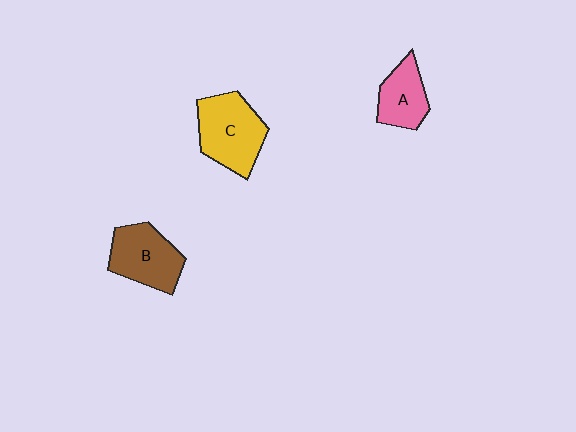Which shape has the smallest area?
Shape A (pink).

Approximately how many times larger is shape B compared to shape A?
Approximately 1.3 times.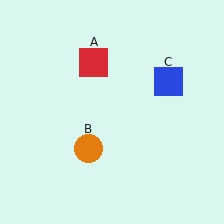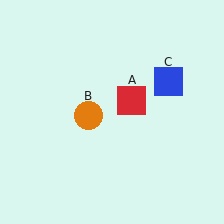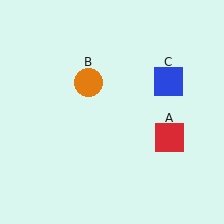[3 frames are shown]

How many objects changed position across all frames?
2 objects changed position: red square (object A), orange circle (object B).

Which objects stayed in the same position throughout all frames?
Blue square (object C) remained stationary.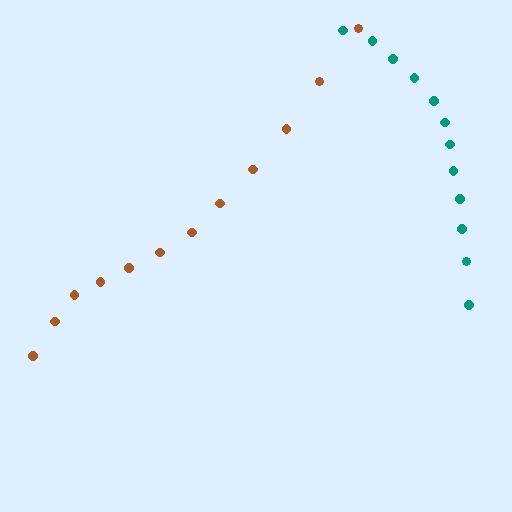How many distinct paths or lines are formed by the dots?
There are 2 distinct paths.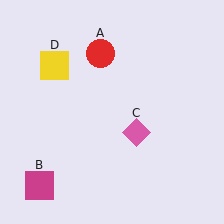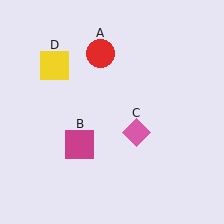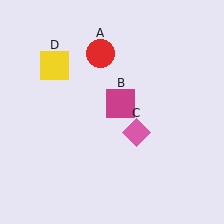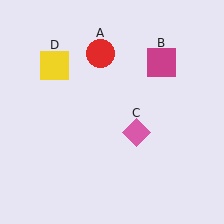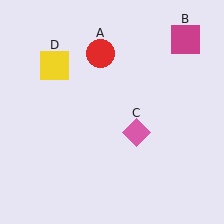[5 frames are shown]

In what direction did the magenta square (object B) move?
The magenta square (object B) moved up and to the right.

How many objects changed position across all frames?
1 object changed position: magenta square (object B).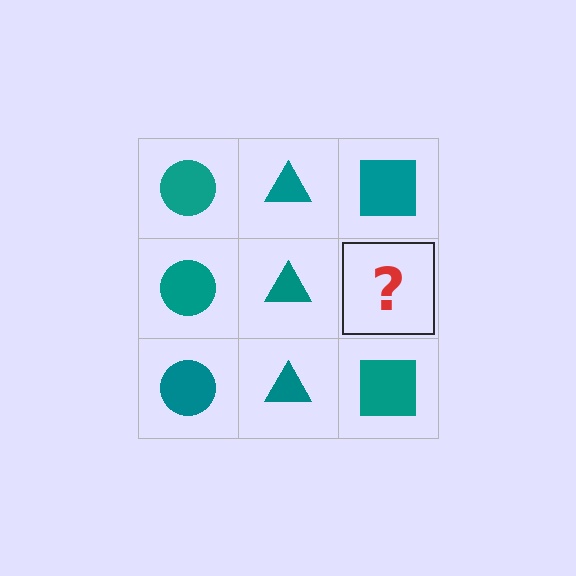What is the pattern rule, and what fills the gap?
The rule is that each column has a consistent shape. The gap should be filled with a teal square.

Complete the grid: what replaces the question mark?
The question mark should be replaced with a teal square.